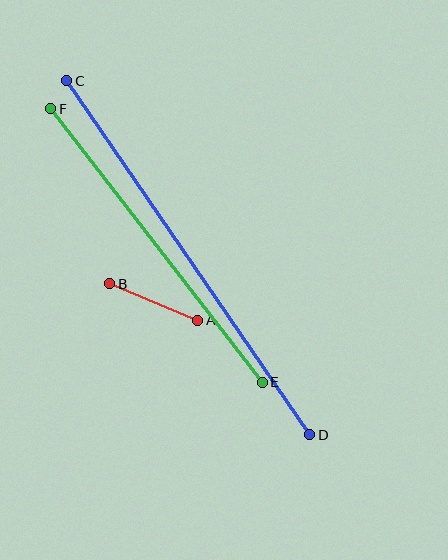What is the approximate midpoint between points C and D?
The midpoint is at approximately (188, 258) pixels.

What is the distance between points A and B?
The distance is approximately 95 pixels.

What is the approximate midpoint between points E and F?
The midpoint is at approximately (156, 246) pixels.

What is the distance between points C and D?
The distance is approximately 430 pixels.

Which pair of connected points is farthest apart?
Points C and D are farthest apart.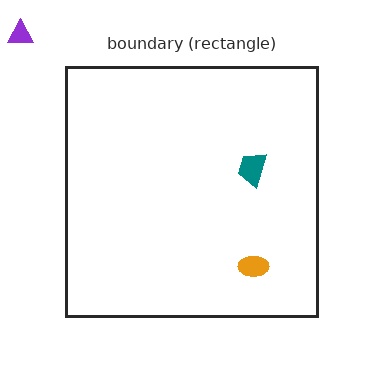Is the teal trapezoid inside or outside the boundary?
Inside.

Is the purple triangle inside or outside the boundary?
Outside.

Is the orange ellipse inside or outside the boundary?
Inside.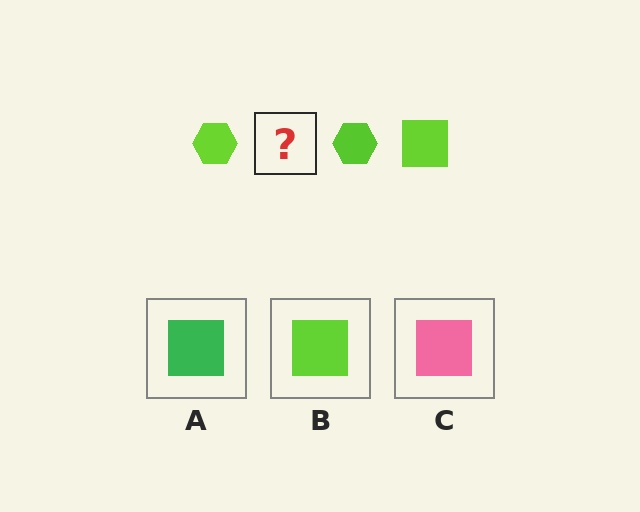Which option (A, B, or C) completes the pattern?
B.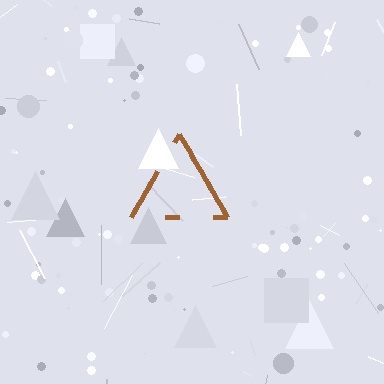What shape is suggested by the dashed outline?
The dashed outline suggests a triangle.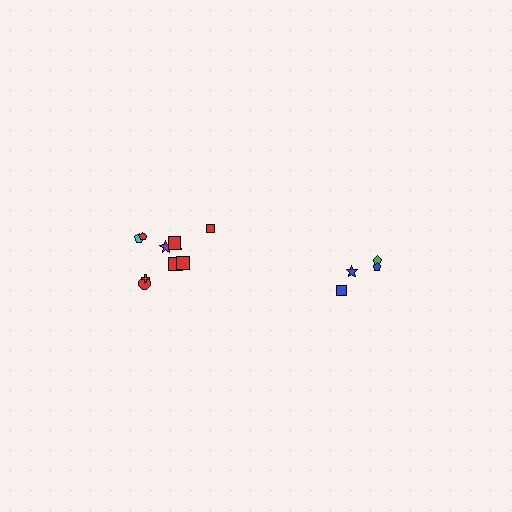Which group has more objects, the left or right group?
The left group.